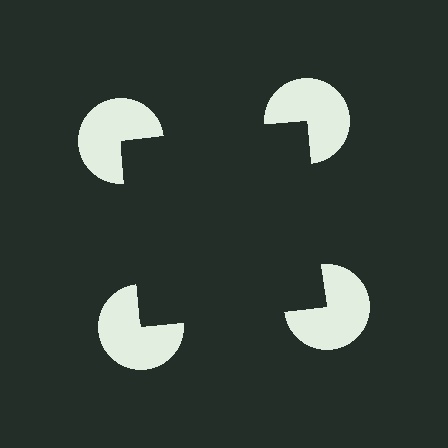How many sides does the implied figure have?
4 sides.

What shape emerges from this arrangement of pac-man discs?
An illusory square — its edges are inferred from the aligned wedge cuts in the pac-man discs, not physically drawn.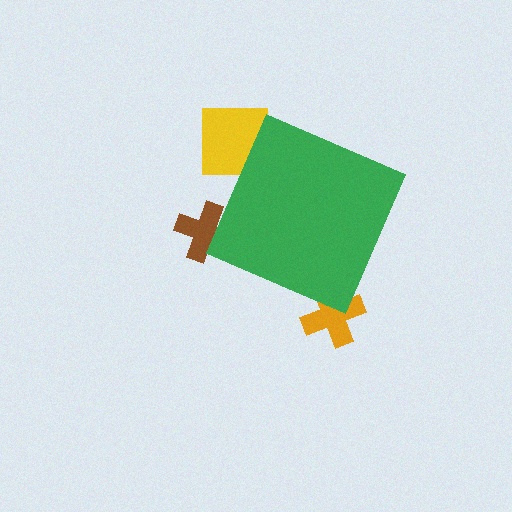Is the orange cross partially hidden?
Yes, the orange cross is partially hidden behind the green diamond.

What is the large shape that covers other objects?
A green diamond.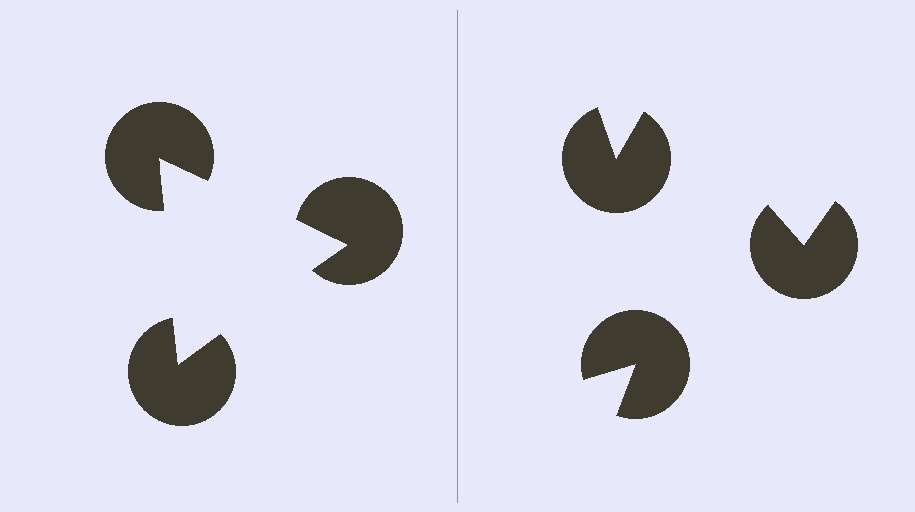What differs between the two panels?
The pac-man discs are positioned identically on both sides; only the wedge orientations differ. On the left they align to a triangle; on the right they are misaligned.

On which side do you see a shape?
An illusory triangle appears on the left side. On the right side the wedge cuts are rotated, so no coherent shape forms.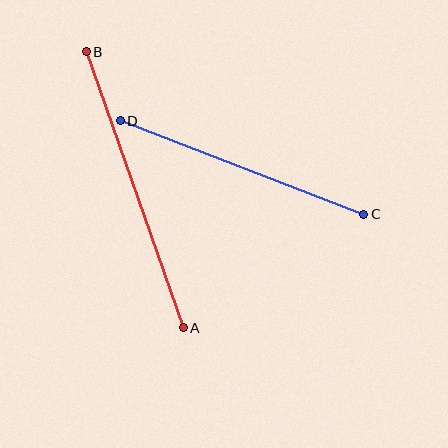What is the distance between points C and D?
The distance is approximately 261 pixels.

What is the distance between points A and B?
The distance is approximately 292 pixels.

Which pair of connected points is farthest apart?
Points A and B are farthest apart.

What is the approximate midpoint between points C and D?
The midpoint is at approximately (242, 167) pixels.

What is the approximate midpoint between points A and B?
The midpoint is at approximately (135, 190) pixels.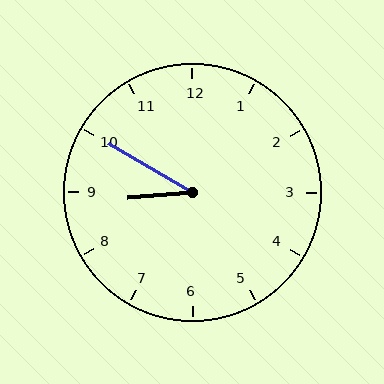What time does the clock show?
8:50.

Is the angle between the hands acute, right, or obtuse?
It is acute.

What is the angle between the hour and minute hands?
Approximately 35 degrees.